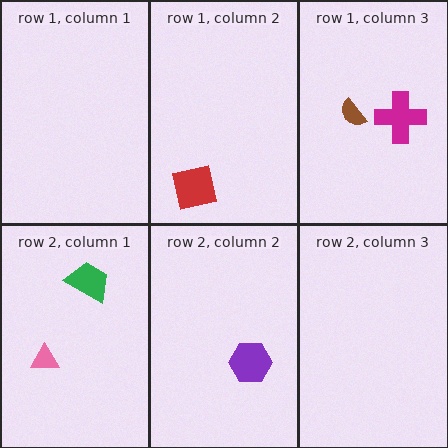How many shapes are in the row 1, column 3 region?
2.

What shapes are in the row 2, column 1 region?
The pink triangle, the green trapezoid.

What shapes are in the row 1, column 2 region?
The red square.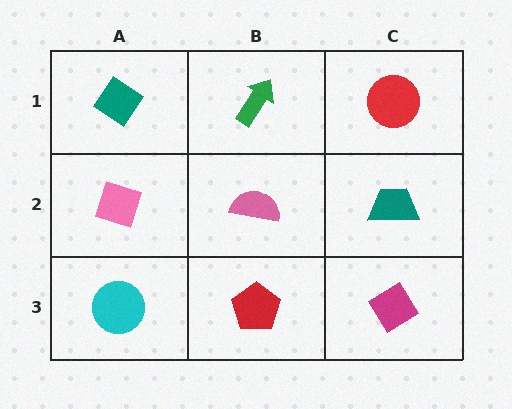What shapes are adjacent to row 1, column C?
A teal trapezoid (row 2, column C), a green arrow (row 1, column B).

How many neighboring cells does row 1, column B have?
3.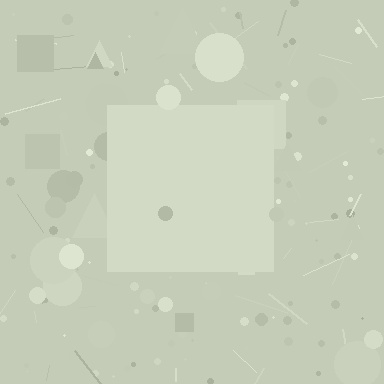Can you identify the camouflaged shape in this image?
The camouflaged shape is a square.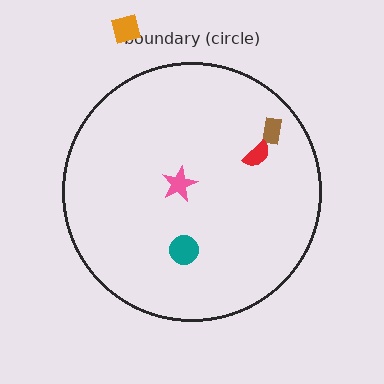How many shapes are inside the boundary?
4 inside, 1 outside.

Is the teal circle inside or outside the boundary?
Inside.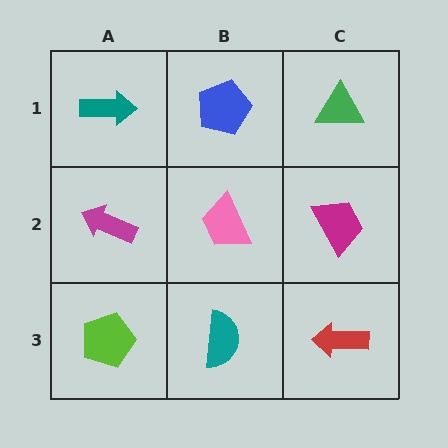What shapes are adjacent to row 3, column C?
A magenta trapezoid (row 2, column C), a teal semicircle (row 3, column B).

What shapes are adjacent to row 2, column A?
A teal arrow (row 1, column A), a lime pentagon (row 3, column A), a pink trapezoid (row 2, column B).